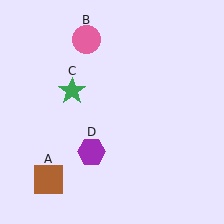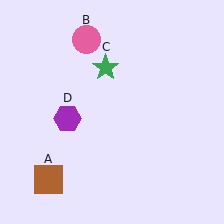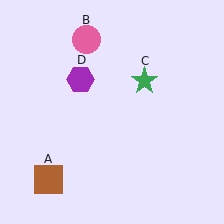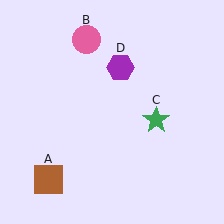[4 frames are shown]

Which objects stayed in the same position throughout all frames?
Brown square (object A) and pink circle (object B) remained stationary.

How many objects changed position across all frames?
2 objects changed position: green star (object C), purple hexagon (object D).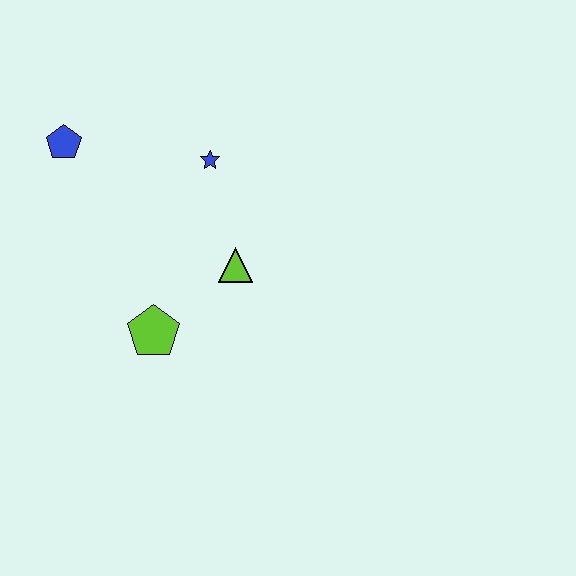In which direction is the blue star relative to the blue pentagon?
The blue star is to the right of the blue pentagon.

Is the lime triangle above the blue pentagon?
No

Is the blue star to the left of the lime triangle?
Yes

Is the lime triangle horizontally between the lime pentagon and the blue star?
No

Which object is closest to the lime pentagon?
The lime triangle is closest to the lime pentagon.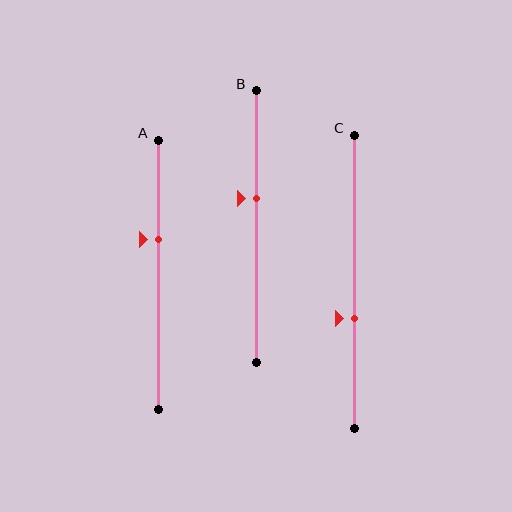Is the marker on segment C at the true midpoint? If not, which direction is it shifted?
No, the marker on segment C is shifted downward by about 13% of the segment length.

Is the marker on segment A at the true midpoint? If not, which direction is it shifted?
No, the marker on segment A is shifted upward by about 13% of the segment length.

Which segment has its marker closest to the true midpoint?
Segment B has its marker closest to the true midpoint.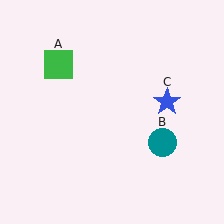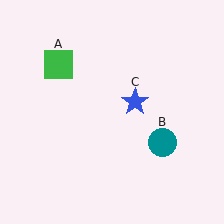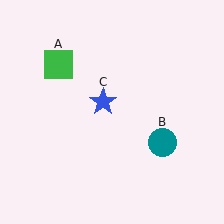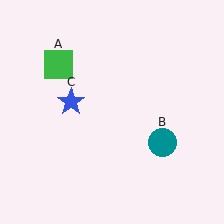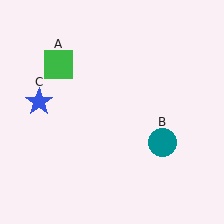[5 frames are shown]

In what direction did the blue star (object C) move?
The blue star (object C) moved left.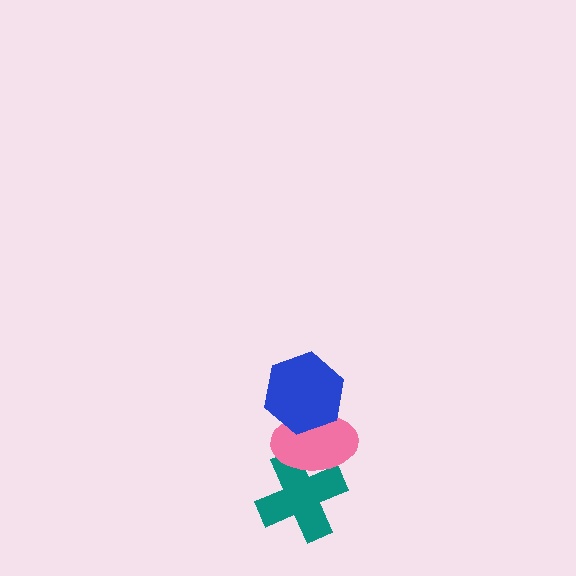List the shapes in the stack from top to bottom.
From top to bottom: the blue hexagon, the pink ellipse, the teal cross.